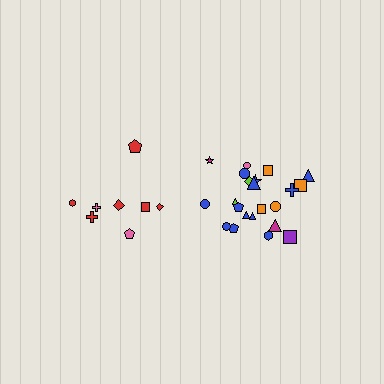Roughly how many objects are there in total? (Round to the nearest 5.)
Roughly 30 objects in total.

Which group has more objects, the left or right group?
The right group.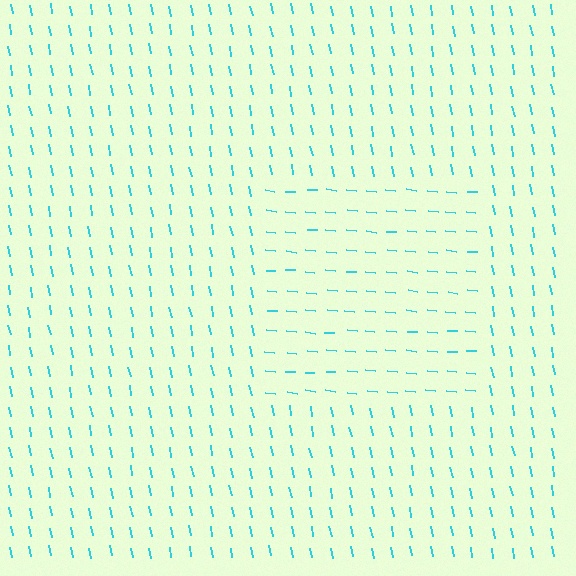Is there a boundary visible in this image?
Yes, there is a texture boundary formed by a change in line orientation.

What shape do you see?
I see a rectangle.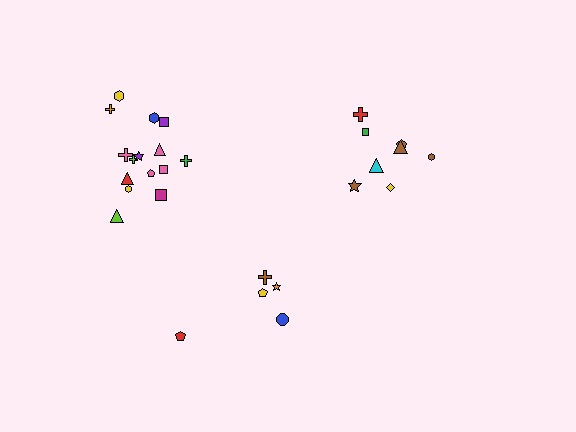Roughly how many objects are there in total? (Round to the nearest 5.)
Roughly 30 objects in total.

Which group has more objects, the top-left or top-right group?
The top-left group.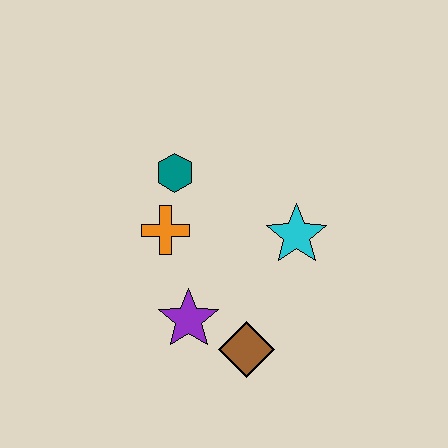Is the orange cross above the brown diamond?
Yes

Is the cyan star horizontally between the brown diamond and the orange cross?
No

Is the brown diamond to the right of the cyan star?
No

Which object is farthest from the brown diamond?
The teal hexagon is farthest from the brown diamond.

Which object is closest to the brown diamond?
The purple star is closest to the brown diamond.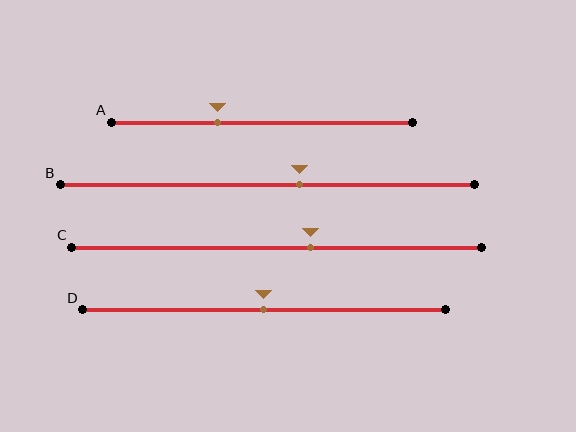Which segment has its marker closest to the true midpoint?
Segment D has its marker closest to the true midpoint.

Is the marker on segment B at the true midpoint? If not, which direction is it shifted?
No, the marker on segment B is shifted to the right by about 8% of the segment length.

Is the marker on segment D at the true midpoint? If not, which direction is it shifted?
Yes, the marker on segment D is at the true midpoint.